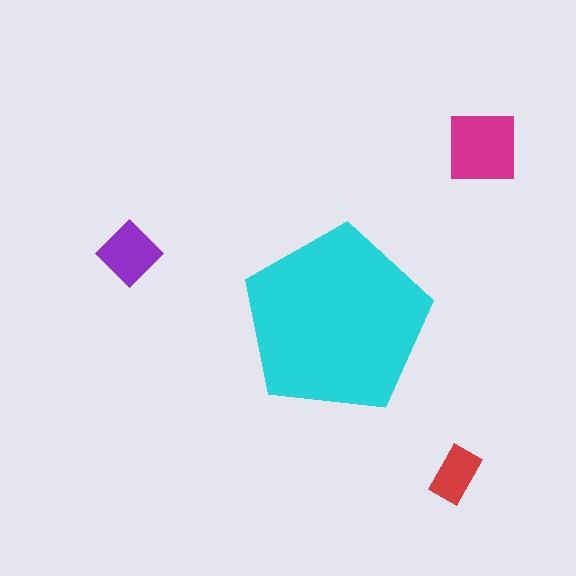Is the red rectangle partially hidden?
No, the red rectangle is fully visible.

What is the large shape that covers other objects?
A cyan pentagon.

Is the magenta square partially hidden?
No, the magenta square is fully visible.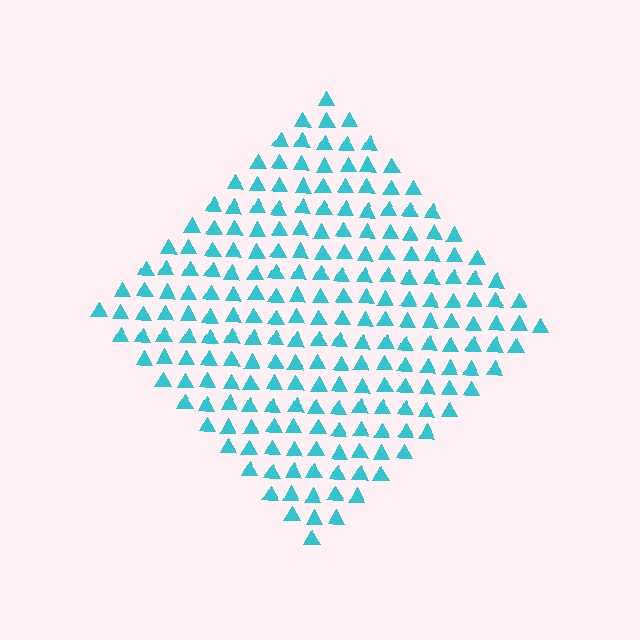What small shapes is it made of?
It is made of small triangles.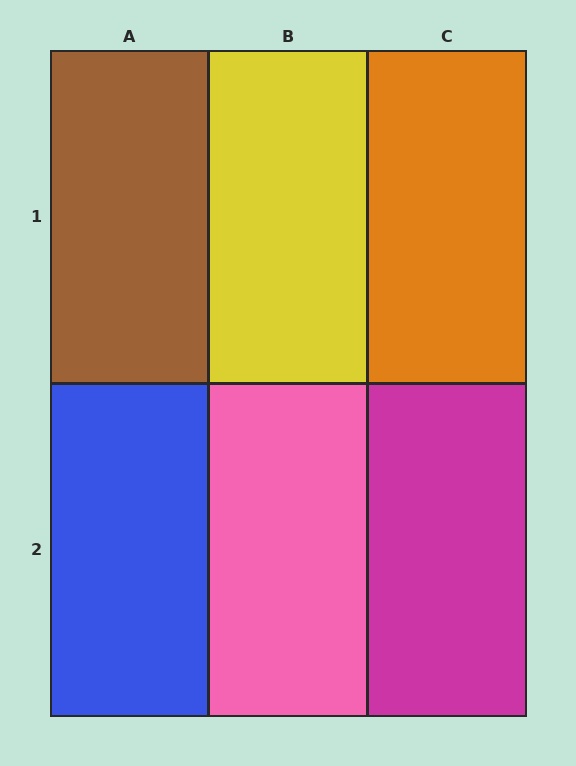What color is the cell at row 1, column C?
Orange.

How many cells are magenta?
1 cell is magenta.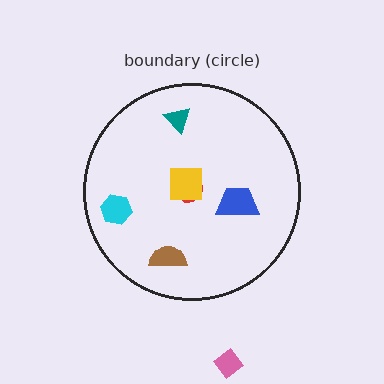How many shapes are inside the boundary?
6 inside, 1 outside.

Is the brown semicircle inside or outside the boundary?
Inside.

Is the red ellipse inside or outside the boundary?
Inside.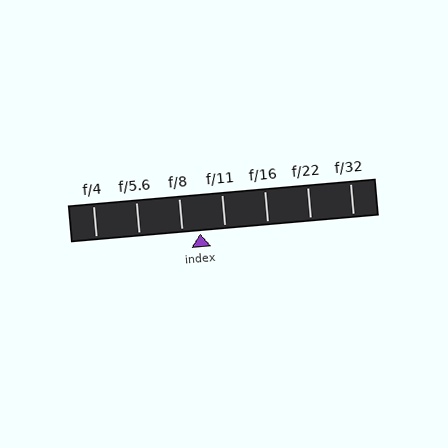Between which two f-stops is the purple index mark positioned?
The index mark is between f/8 and f/11.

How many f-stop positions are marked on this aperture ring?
There are 7 f-stop positions marked.